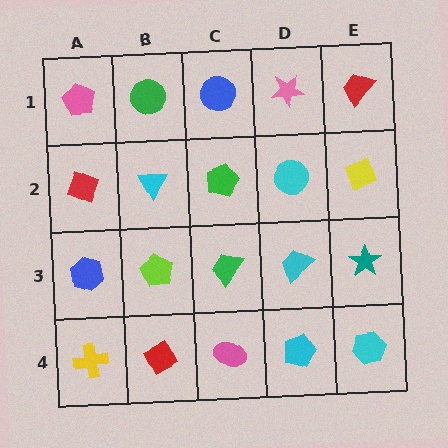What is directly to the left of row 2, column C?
A cyan triangle.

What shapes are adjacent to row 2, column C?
A blue circle (row 1, column C), a green trapezoid (row 3, column C), a cyan triangle (row 2, column B), a cyan circle (row 2, column D).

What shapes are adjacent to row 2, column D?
A pink star (row 1, column D), a cyan trapezoid (row 3, column D), a green pentagon (row 2, column C), a yellow diamond (row 2, column E).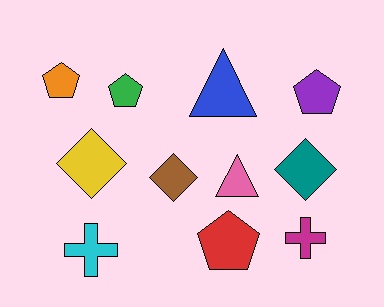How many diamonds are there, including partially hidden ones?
There are 3 diamonds.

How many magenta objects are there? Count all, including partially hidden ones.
There is 1 magenta object.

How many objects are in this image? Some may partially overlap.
There are 11 objects.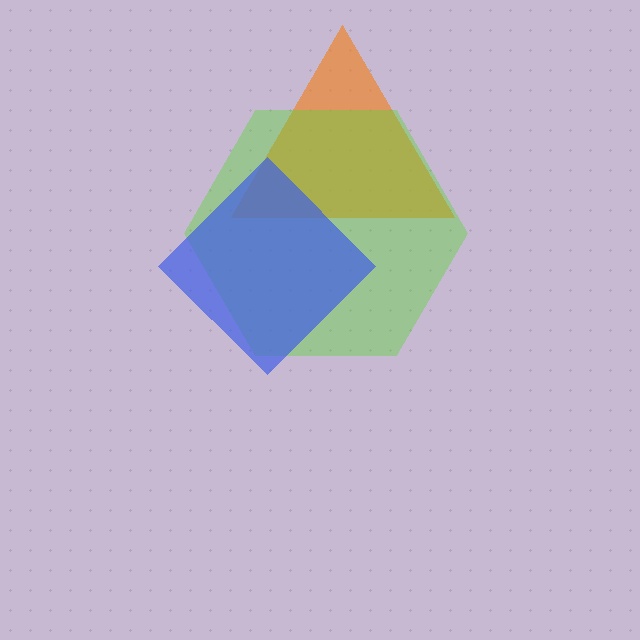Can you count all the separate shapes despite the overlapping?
Yes, there are 3 separate shapes.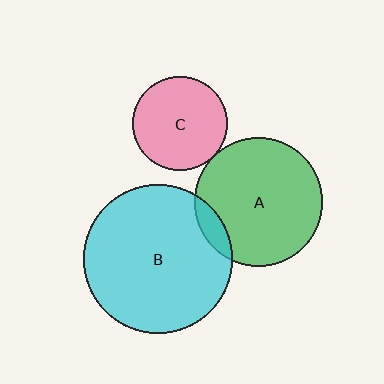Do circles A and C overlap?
Yes.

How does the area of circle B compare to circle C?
Approximately 2.5 times.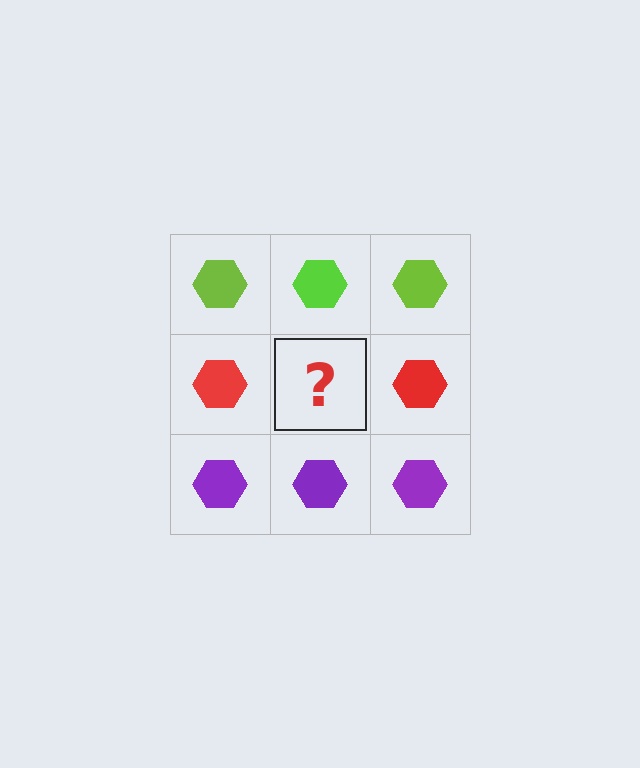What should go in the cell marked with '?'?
The missing cell should contain a red hexagon.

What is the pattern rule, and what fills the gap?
The rule is that each row has a consistent color. The gap should be filled with a red hexagon.